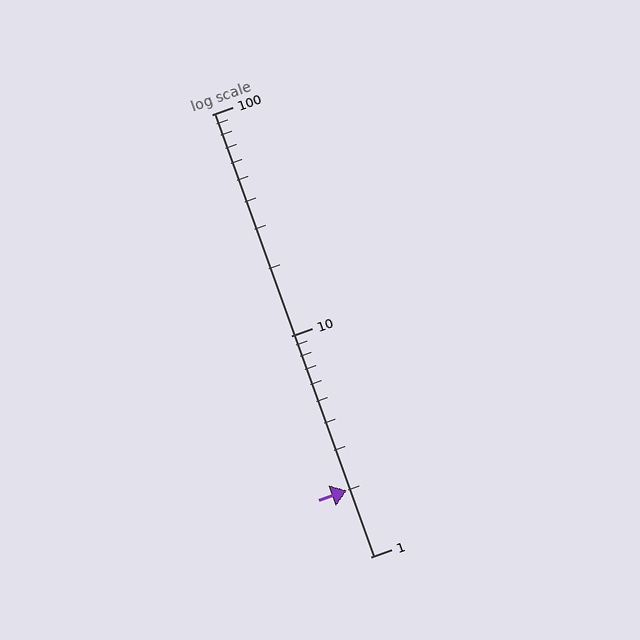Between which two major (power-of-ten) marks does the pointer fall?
The pointer is between 1 and 10.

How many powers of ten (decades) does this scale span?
The scale spans 2 decades, from 1 to 100.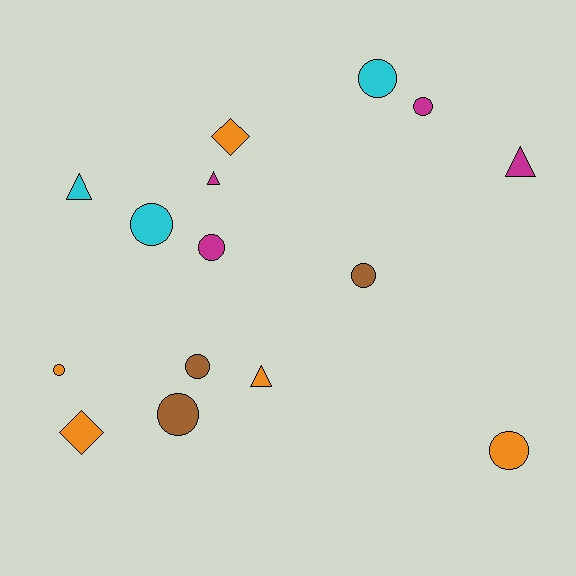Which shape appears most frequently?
Circle, with 9 objects.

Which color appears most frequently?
Orange, with 5 objects.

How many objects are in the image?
There are 15 objects.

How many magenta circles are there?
There are 2 magenta circles.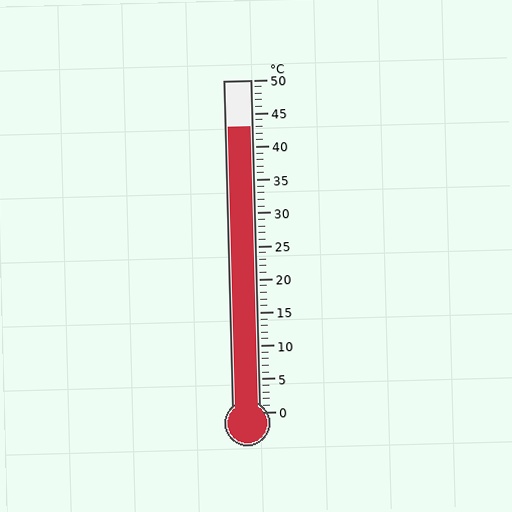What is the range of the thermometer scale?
The thermometer scale ranges from 0°C to 50°C.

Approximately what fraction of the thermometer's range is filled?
The thermometer is filled to approximately 85% of its range.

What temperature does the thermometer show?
The thermometer shows approximately 43°C.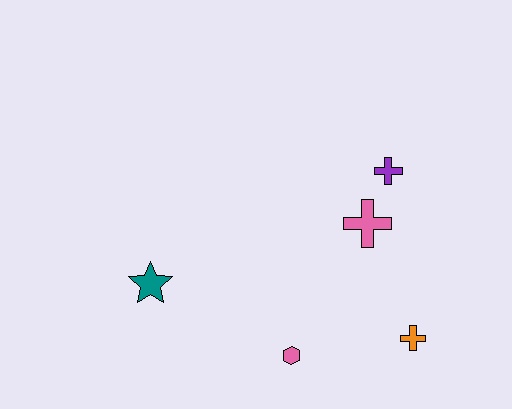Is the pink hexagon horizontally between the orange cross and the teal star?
Yes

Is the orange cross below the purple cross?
Yes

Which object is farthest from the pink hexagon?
The purple cross is farthest from the pink hexagon.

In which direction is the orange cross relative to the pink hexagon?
The orange cross is to the right of the pink hexagon.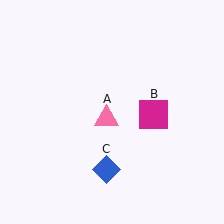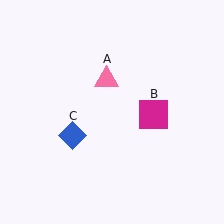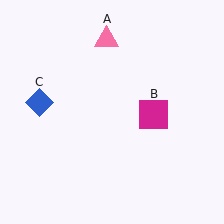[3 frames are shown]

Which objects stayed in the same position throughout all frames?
Magenta square (object B) remained stationary.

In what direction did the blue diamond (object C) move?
The blue diamond (object C) moved up and to the left.